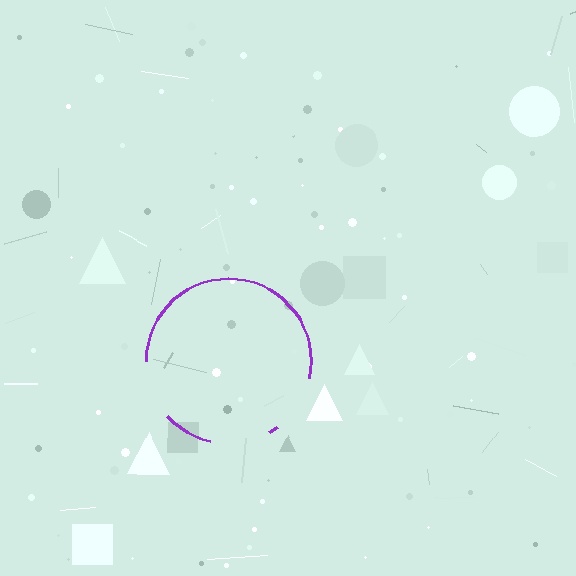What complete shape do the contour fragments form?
The contour fragments form a circle.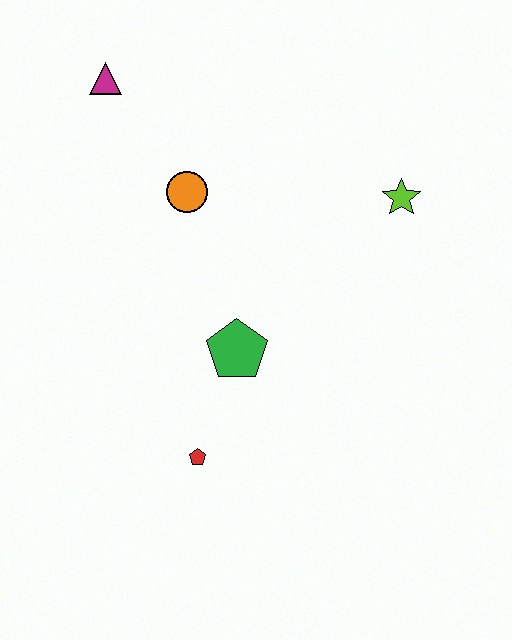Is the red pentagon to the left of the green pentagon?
Yes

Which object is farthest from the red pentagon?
The magenta triangle is farthest from the red pentagon.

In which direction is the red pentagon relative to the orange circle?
The red pentagon is below the orange circle.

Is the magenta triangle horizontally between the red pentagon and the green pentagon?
No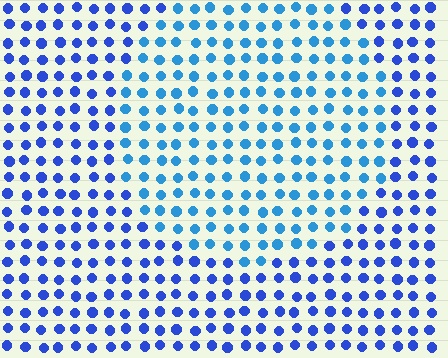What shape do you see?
I see a circle.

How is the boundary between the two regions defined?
The boundary is defined purely by a slight shift in hue (about 27 degrees). Spacing, size, and orientation are identical on both sides.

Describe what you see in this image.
The image is filled with small blue elements in a uniform arrangement. A circle-shaped region is visible where the elements are tinted to a slightly different hue, forming a subtle color boundary.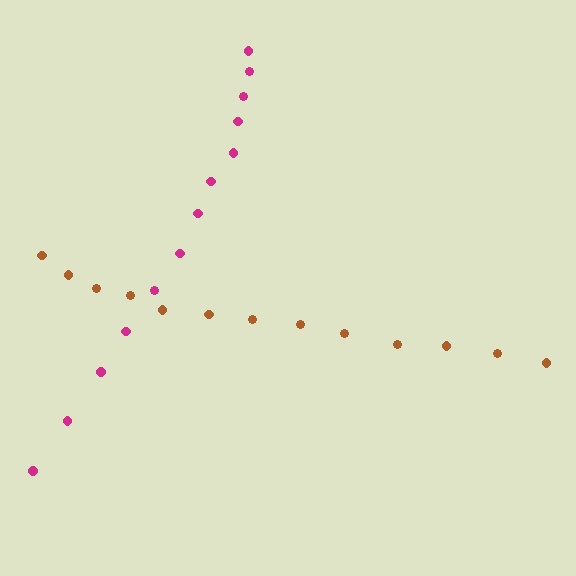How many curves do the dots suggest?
There are 2 distinct paths.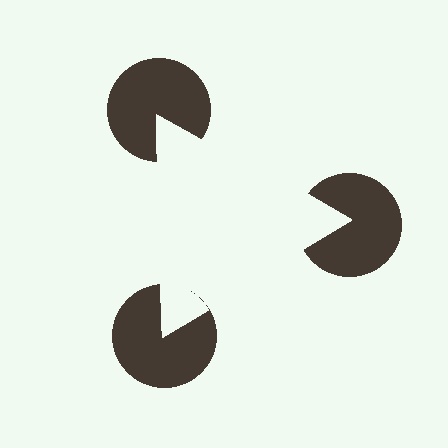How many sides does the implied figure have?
3 sides.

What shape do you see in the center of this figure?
An illusory triangle — its edges are inferred from the aligned wedge cuts in the pac-man discs, not physically drawn.